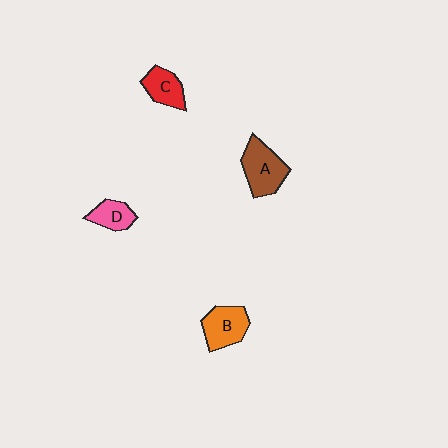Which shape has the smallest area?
Shape D (pink).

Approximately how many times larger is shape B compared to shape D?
Approximately 1.5 times.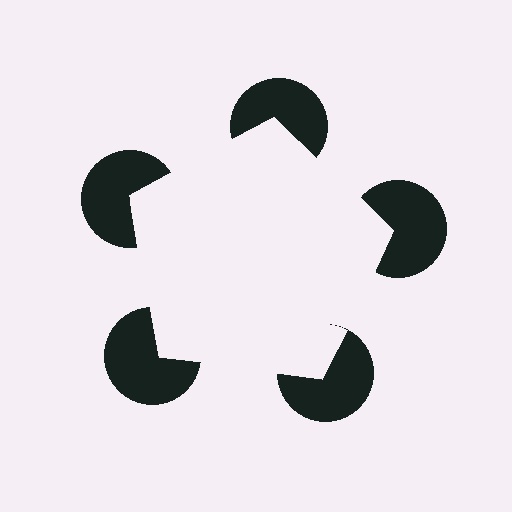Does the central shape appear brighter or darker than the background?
It typically appears slightly brighter than the background, even though no actual brightness change is drawn.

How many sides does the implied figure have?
5 sides.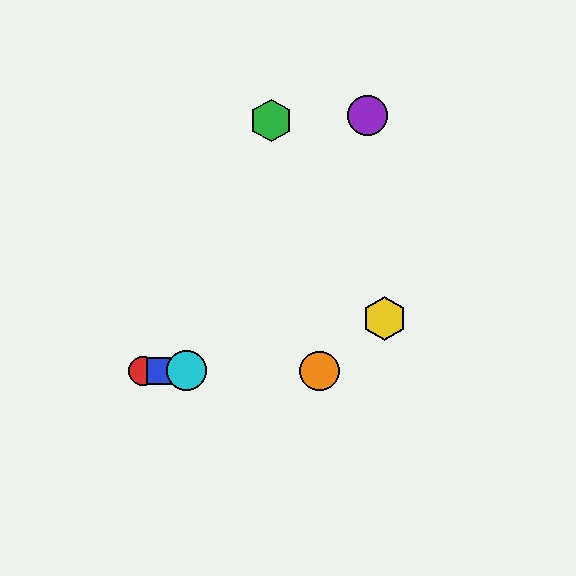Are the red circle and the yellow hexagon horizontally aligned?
No, the red circle is at y≈371 and the yellow hexagon is at y≈318.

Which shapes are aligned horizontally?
The red circle, the blue square, the orange circle, the cyan circle are aligned horizontally.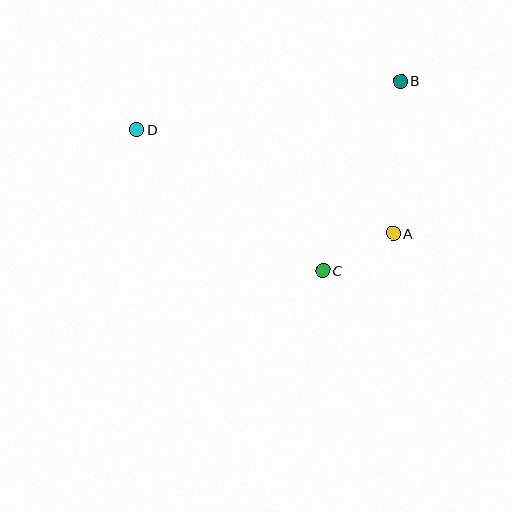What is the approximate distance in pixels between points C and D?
The distance between C and D is approximately 233 pixels.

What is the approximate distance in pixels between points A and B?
The distance between A and B is approximately 152 pixels.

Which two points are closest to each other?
Points A and C are closest to each other.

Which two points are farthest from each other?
Points A and D are farthest from each other.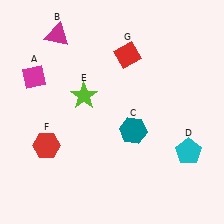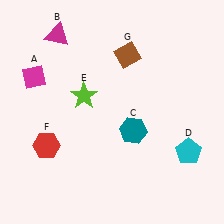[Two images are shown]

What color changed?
The diamond (G) changed from red in Image 1 to brown in Image 2.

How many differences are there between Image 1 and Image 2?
There is 1 difference between the two images.